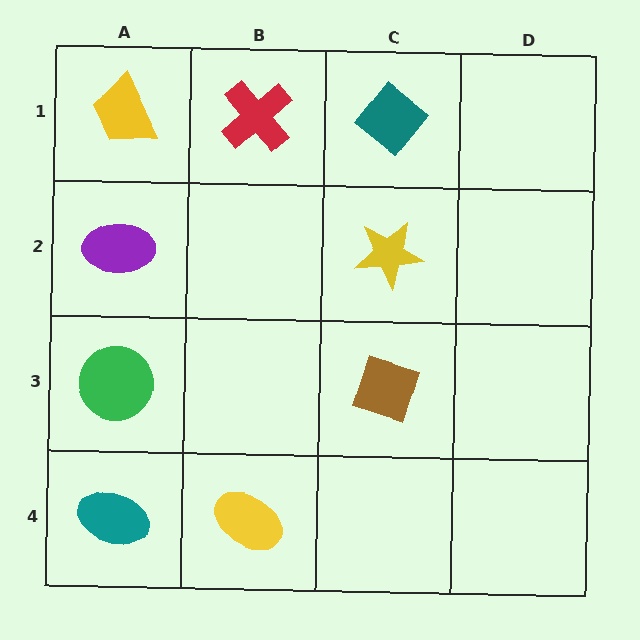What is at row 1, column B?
A red cross.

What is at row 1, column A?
A yellow trapezoid.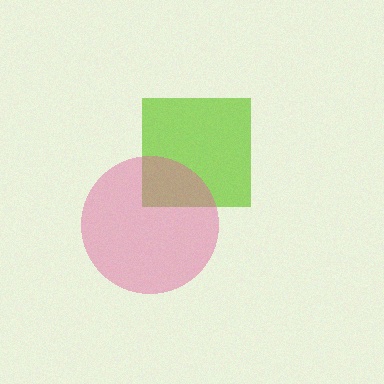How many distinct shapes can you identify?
There are 2 distinct shapes: a lime square, a pink circle.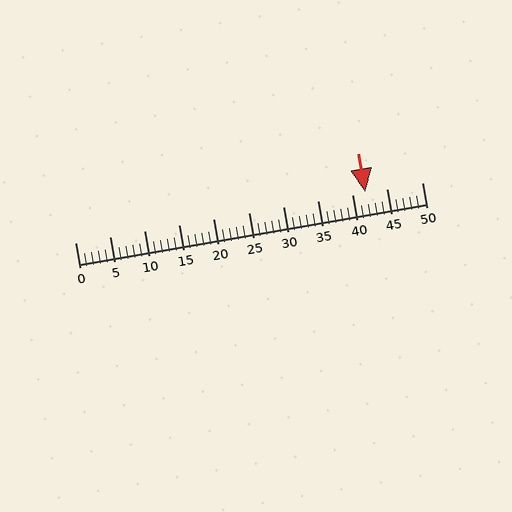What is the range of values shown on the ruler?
The ruler shows values from 0 to 50.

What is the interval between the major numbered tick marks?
The major tick marks are spaced 5 units apart.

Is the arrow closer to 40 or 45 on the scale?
The arrow is closer to 40.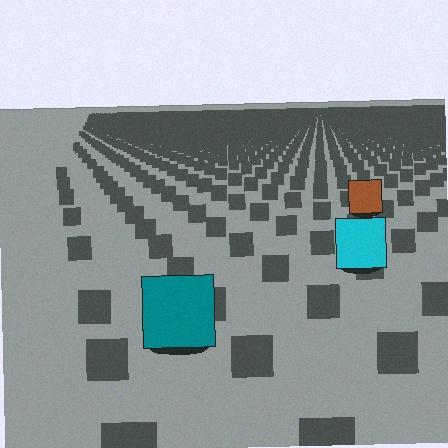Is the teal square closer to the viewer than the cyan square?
Yes. The teal square is closer — you can tell from the texture gradient: the ground texture is coarser near it.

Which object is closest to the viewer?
The teal square is closest. The texture marks near it are larger and more spread out.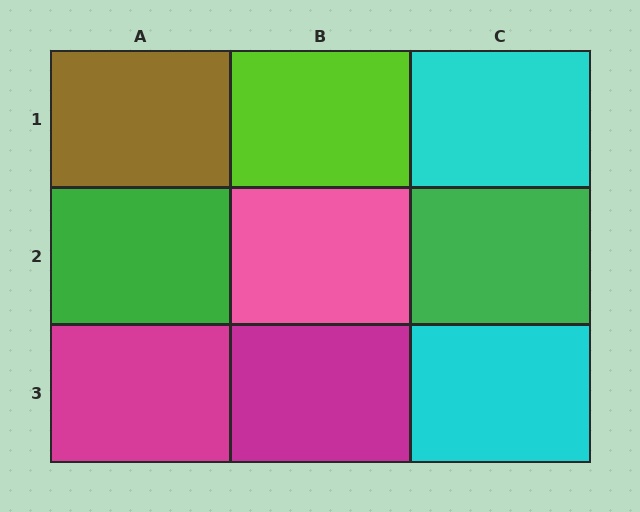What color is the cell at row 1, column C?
Cyan.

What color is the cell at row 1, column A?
Brown.